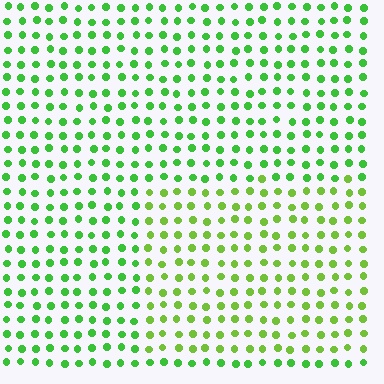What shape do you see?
I see a rectangle.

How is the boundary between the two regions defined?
The boundary is defined purely by a slight shift in hue (about 25 degrees). Spacing, size, and orientation are identical on both sides.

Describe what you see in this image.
The image is filled with small green elements in a uniform arrangement. A rectangle-shaped region is visible where the elements are tinted to a slightly different hue, forming a subtle color boundary.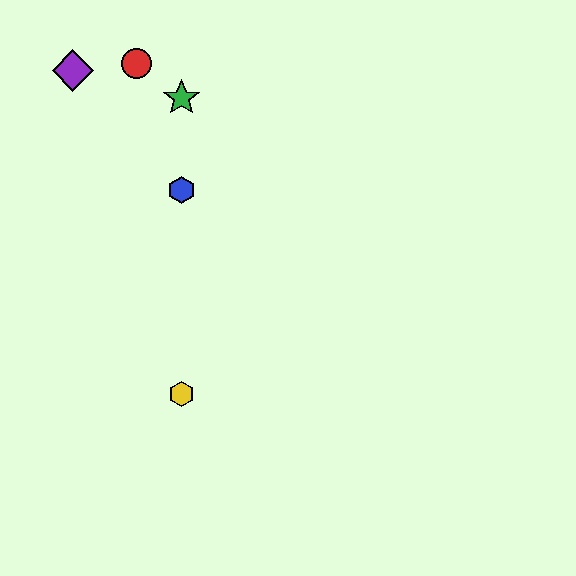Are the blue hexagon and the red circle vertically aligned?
No, the blue hexagon is at x≈181 and the red circle is at x≈137.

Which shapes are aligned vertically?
The blue hexagon, the green star, the yellow hexagon are aligned vertically.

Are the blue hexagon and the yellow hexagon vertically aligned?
Yes, both are at x≈181.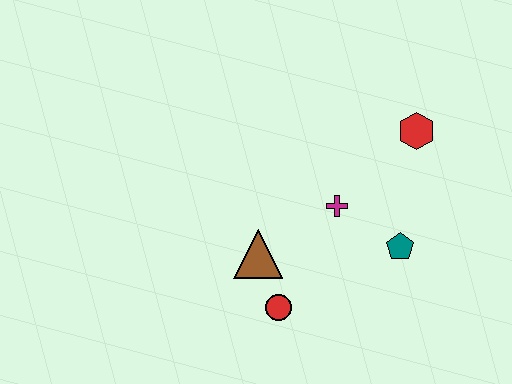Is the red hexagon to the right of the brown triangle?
Yes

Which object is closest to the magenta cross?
The teal pentagon is closest to the magenta cross.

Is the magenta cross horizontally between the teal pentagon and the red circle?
Yes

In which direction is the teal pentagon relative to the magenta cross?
The teal pentagon is to the right of the magenta cross.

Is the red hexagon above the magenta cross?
Yes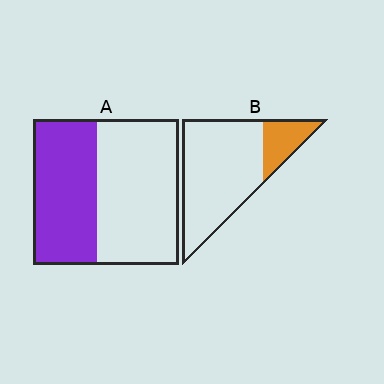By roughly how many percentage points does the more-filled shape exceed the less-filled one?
By roughly 25 percentage points (A over B).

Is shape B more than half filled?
No.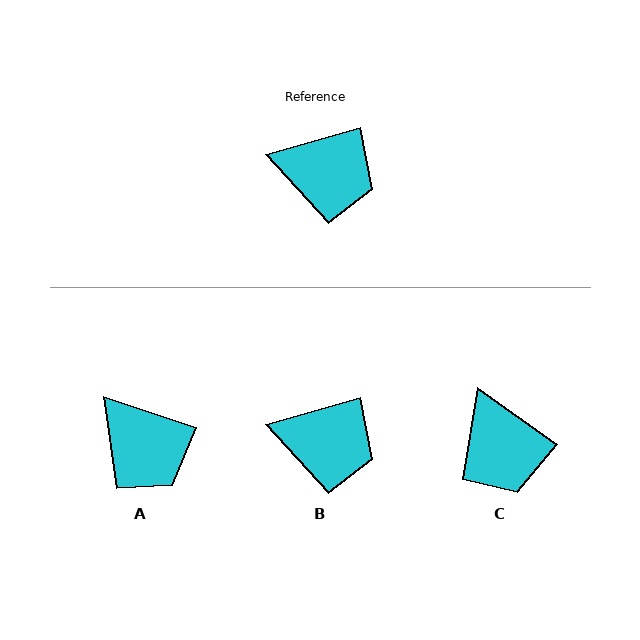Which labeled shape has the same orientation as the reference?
B.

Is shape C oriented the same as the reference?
No, it is off by about 51 degrees.